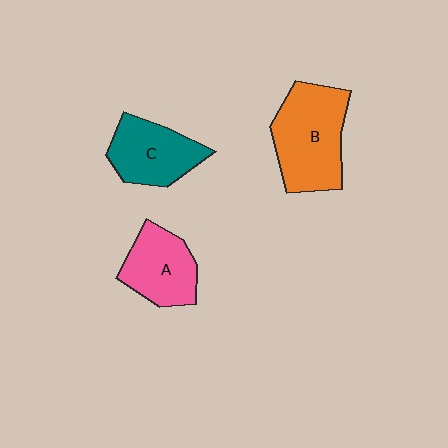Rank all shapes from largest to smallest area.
From largest to smallest: B (orange), C (teal), A (pink).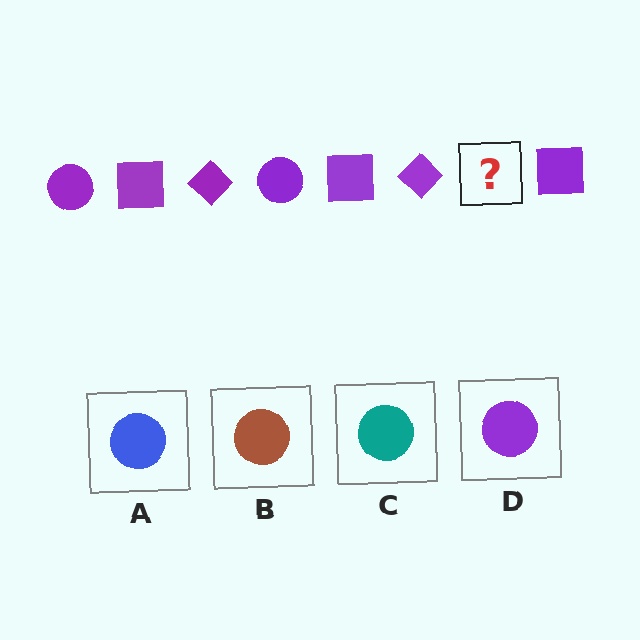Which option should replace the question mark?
Option D.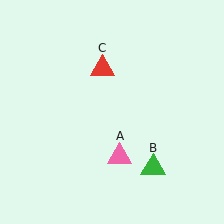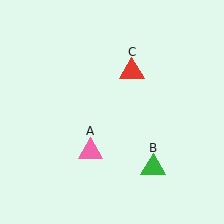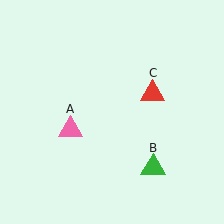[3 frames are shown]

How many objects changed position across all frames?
2 objects changed position: pink triangle (object A), red triangle (object C).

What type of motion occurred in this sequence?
The pink triangle (object A), red triangle (object C) rotated clockwise around the center of the scene.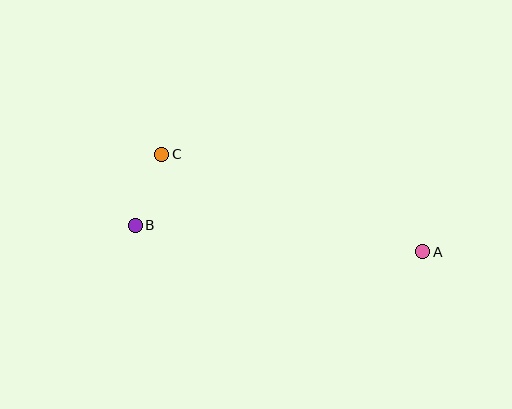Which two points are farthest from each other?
Points A and B are farthest from each other.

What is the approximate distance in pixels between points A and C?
The distance between A and C is approximately 279 pixels.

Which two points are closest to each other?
Points B and C are closest to each other.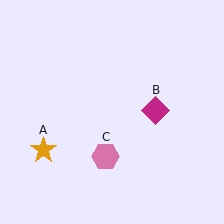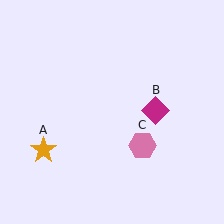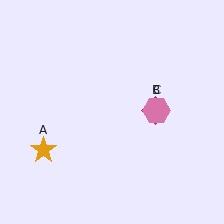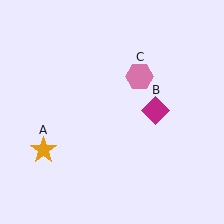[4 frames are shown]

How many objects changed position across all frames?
1 object changed position: pink hexagon (object C).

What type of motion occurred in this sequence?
The pink hexagon (object C) rotated counterclockwise around the center of the scene.